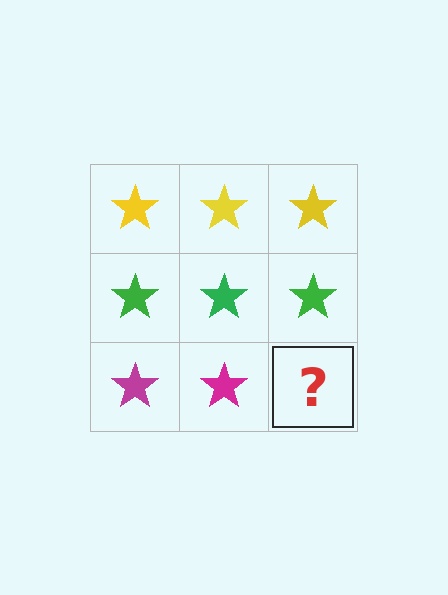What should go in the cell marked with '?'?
The missing cell should contain a magenta star.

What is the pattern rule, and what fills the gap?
The rule is that each row has a consistent color. The gap should be filled with a magenta star.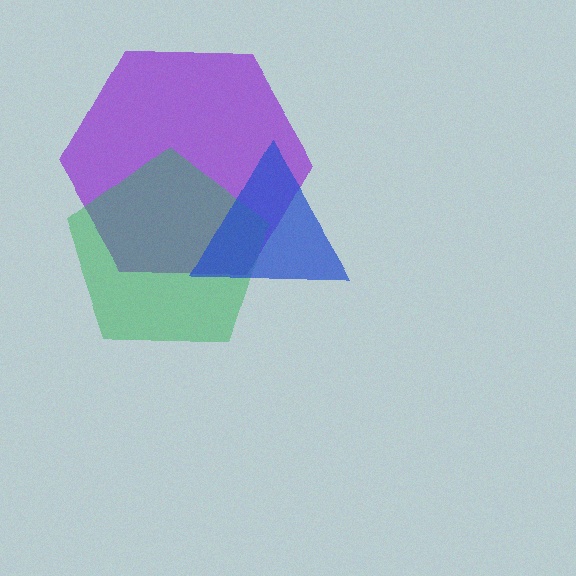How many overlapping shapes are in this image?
There are 3 overlapping shapes in the image.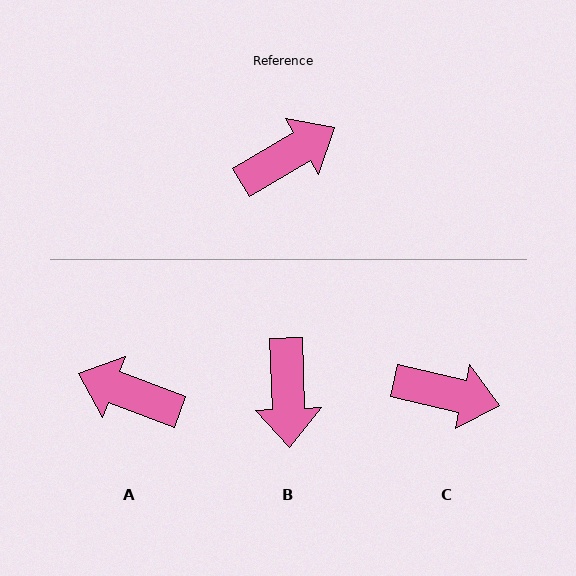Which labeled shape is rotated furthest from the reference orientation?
A, about 129 degrees away.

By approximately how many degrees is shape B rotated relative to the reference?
Approximately 118 degrees clockwise.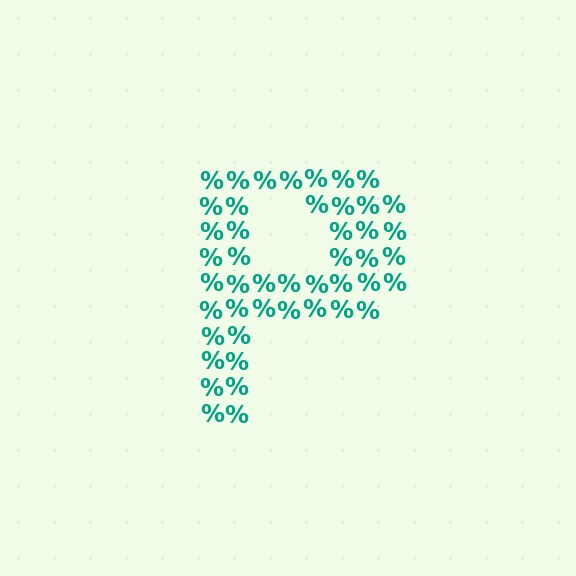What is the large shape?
The large shape is the letter P.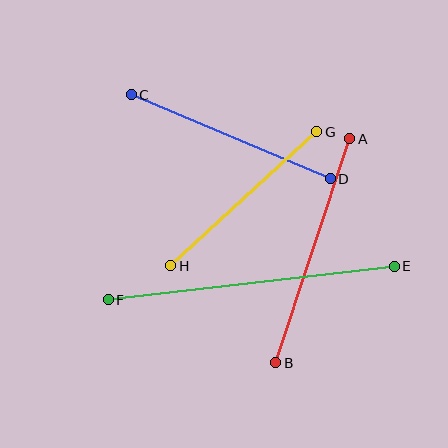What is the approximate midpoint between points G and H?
The midpoint is at approximately (244, 199) pixels.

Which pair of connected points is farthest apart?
Points E and F are farthest apart.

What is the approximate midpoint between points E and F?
The midpoint is at approximately (251, 283) pixels.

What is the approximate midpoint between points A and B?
The midpoint is at approximately (313, 251) pixels.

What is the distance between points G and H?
The distance is approximately 198 pixels.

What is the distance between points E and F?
The distance is approximately 288 pixels.